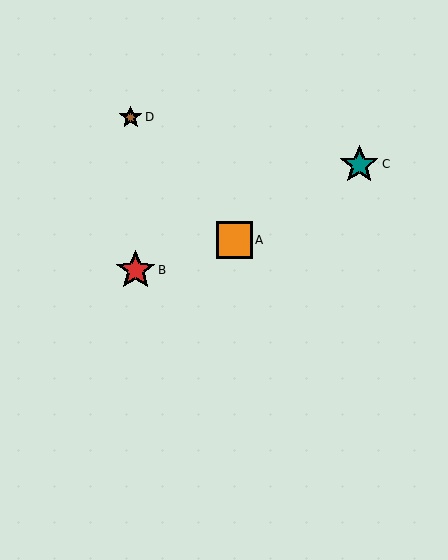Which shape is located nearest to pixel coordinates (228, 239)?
The orange square (labeled A) at (234, 240) is nearest to that location.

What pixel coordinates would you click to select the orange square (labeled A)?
Click at (234, 240) to select the orange square A.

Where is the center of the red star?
The center of the red star is at (136, 270).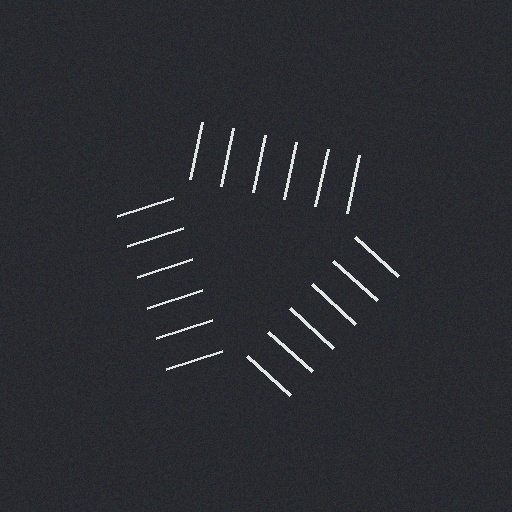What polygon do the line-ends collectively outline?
An illusory triangle — the line segments terminate on its edges but no continuous stroke is drawn.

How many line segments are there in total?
18 — 6 along each of the 3 edges.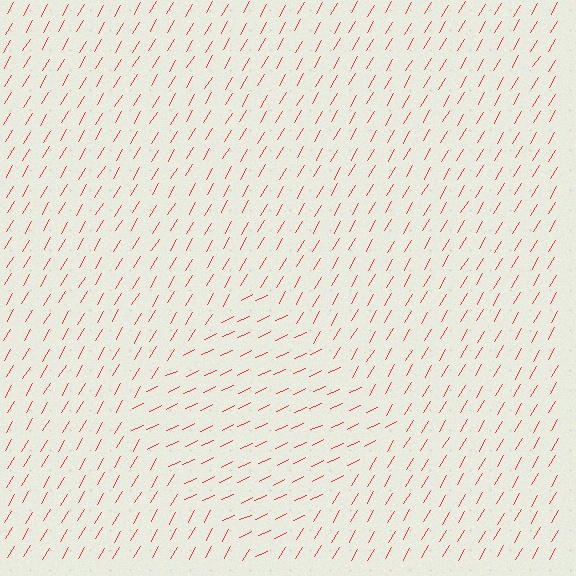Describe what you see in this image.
The image is filled with small red line segments. A diamond region in the image has lines oriented differently from the surrounding lines, creating a visible texture boundary.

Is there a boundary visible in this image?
Yes, there is a texture boundary formed by a change in line orientation.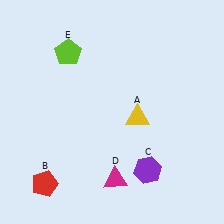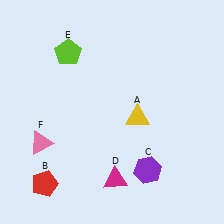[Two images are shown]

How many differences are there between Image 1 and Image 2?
There is 1 difference between the two images.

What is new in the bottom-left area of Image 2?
A pink triangle (F) was added in the bottom-left area of Image 2.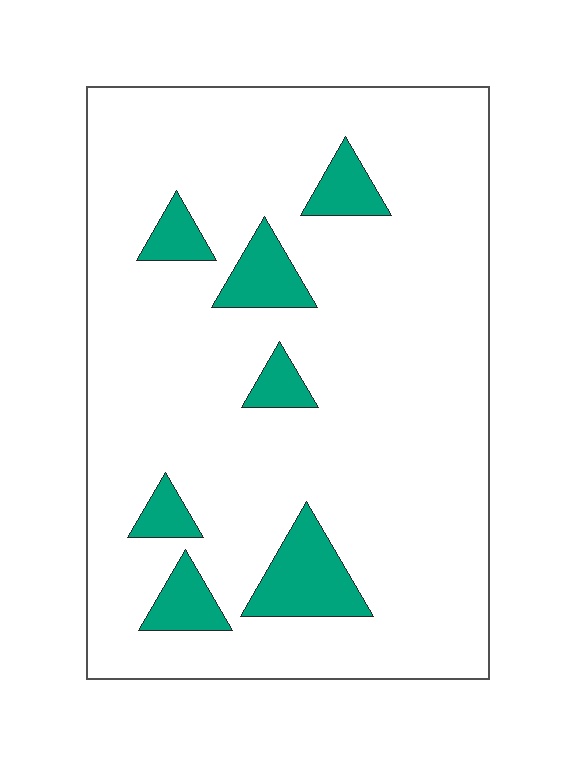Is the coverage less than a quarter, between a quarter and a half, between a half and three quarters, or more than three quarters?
Less than a quarter.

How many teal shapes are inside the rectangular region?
7.